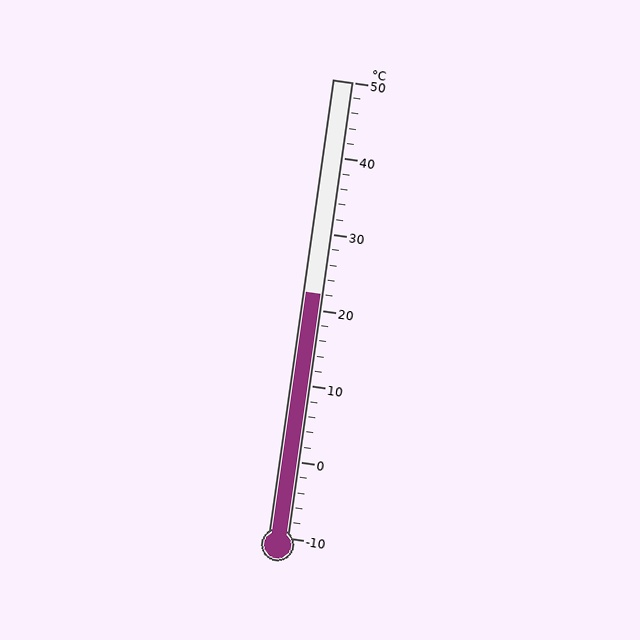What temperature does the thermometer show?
The thermometer shows approximately 22°C.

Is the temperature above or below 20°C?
The temperature is above 20°C.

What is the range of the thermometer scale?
The thermometer scale ranges from -10°C to 50°C.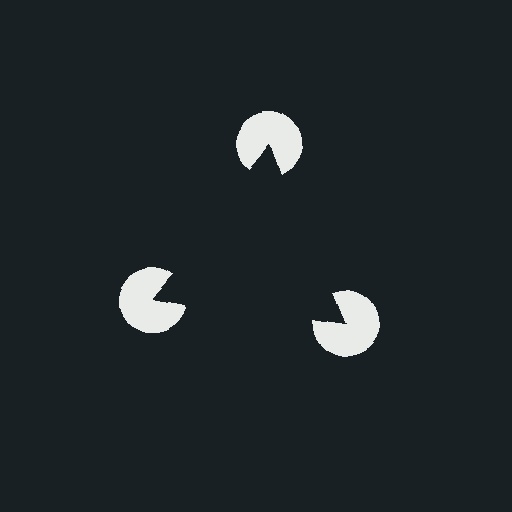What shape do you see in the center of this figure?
An illusory triangle — its edges are inferred from the aligned wedge cuts in the pac-man discs, not physically drawn.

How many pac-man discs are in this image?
There are 3 — one at each vertex of the illusory triangle.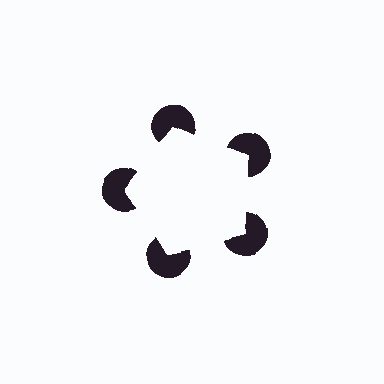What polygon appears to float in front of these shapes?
An illusory pentagon — its edges are inferred from the aligned wedge cuts in the pac-man discs, not physically drawn.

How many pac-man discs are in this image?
There are 5 — one at each vertex of the illusory pentagon.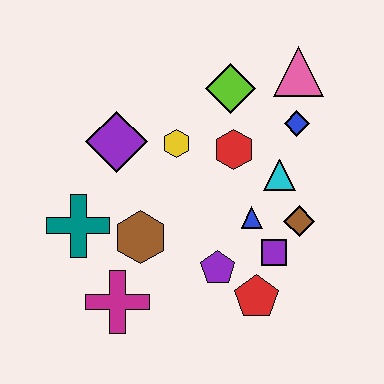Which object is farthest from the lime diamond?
The magenta cross is farthest from the lime diamond.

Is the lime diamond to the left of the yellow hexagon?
No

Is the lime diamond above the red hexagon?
Yes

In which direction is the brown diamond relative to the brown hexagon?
The brown diamond is to the right of the brown hexagon.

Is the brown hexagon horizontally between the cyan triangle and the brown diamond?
No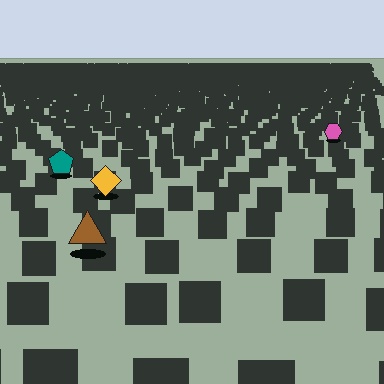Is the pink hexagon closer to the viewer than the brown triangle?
No. The brown triangle is closer — you can tell from the texture gradient: the ground texture is coarser near it.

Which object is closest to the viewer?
The brown triangle is closest. The texture marks near it are larger and more spread out.